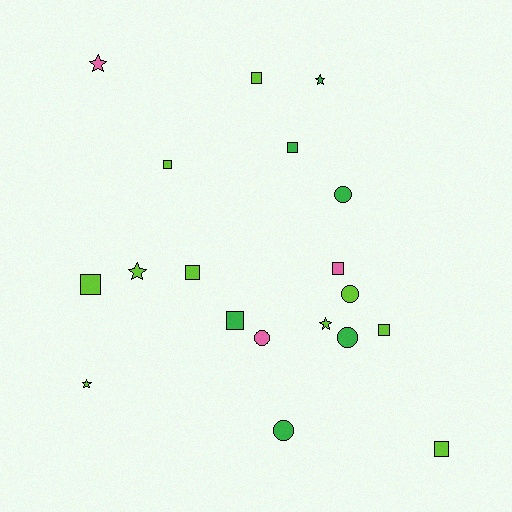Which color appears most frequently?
Lime, with 10 objects.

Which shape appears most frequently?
Square, with 9 objects.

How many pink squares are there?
There is 1 pink square.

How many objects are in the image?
There are 19 objects.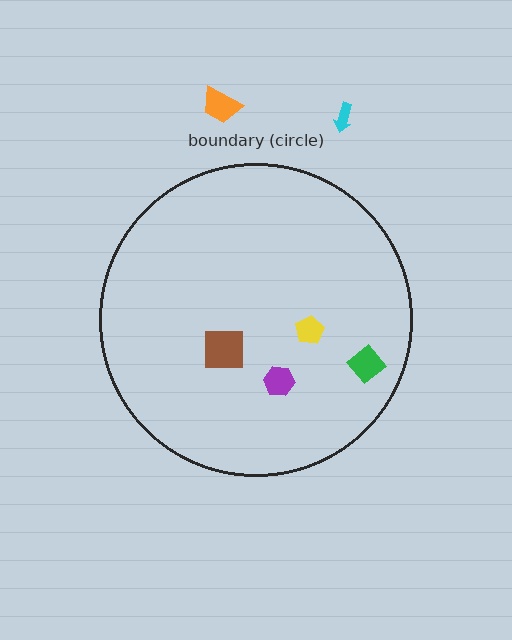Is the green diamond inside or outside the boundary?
Inside.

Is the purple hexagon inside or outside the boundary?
Inside.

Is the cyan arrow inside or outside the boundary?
Outside.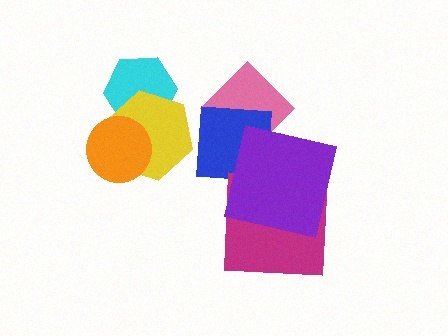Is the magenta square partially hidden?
Yes, it is partially covered by another shape.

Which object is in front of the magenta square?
The purple square is in front of the magenta square.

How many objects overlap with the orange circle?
2 objects overlap with the orange circle.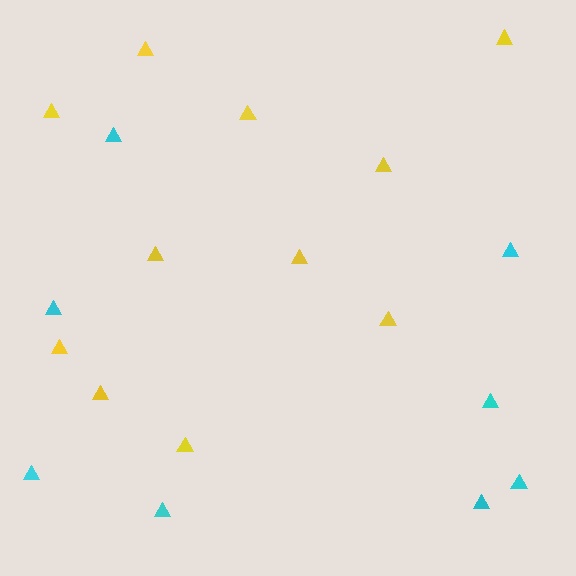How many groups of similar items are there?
There are 2 groups: one group of yellow triangles (11) and one group of cyan triangles (8).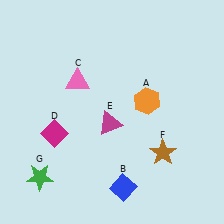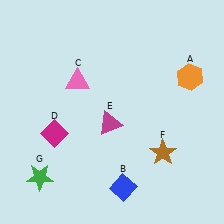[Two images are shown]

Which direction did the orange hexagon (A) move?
The orange hexagon (A) moved right.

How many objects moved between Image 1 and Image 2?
1 object moved between the two images.